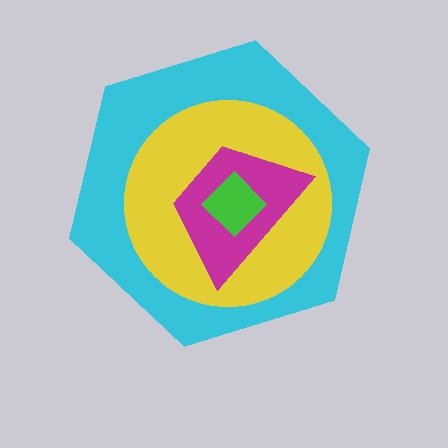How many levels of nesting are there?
4.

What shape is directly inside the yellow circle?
The magenta trapezoid.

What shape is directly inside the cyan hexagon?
The yellow circle.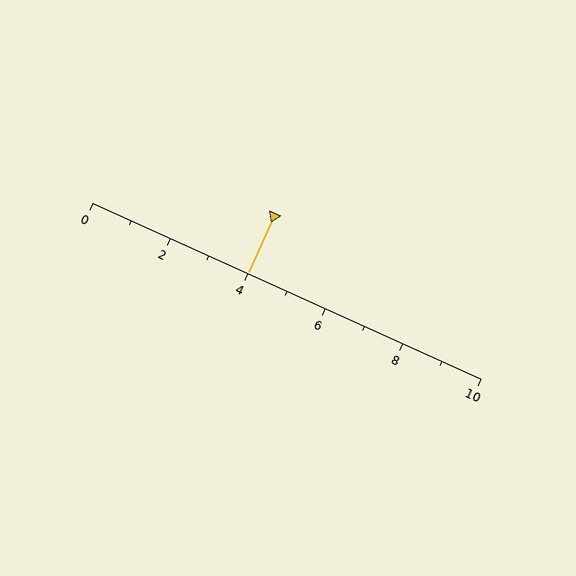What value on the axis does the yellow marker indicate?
The marker indicates approximately 4.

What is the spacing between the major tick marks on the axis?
The major ticks are spaced 2 apart.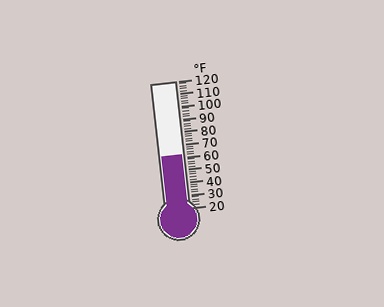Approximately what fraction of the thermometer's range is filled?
The thermometer is filled to approximately 40% of its range.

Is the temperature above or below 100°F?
The temperature is below 100°F.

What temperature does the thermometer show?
The thermometer shows approximately 62°F.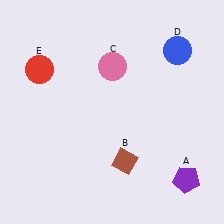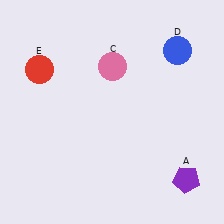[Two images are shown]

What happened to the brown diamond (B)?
The brown diamond (B) was removed in Image 2. It was in the bottom-right area of Image 1.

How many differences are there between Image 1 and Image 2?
There is 1 difference between the two images.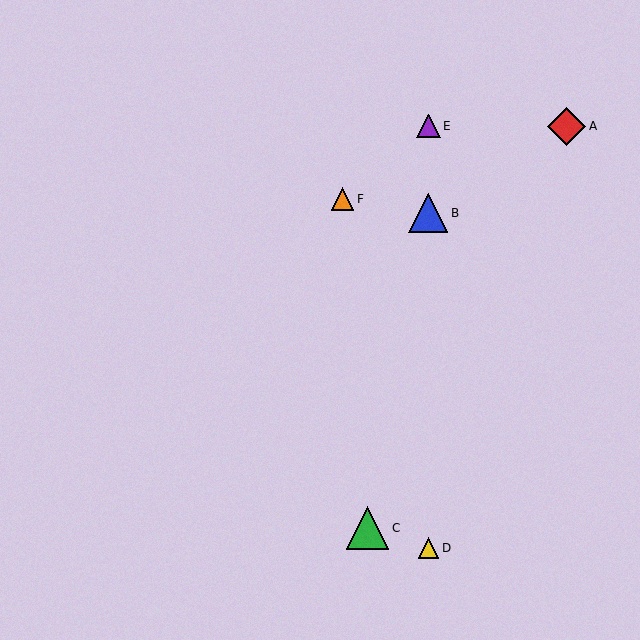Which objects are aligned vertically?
Objects B, D, E are aligned vertically.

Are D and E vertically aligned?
Yes, both are at x≈428.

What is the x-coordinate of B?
Object B is at x≈428.